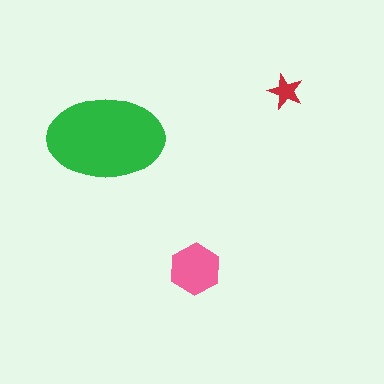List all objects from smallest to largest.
The red star, the pink hexagon, the green ellipse.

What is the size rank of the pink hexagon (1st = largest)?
2nd.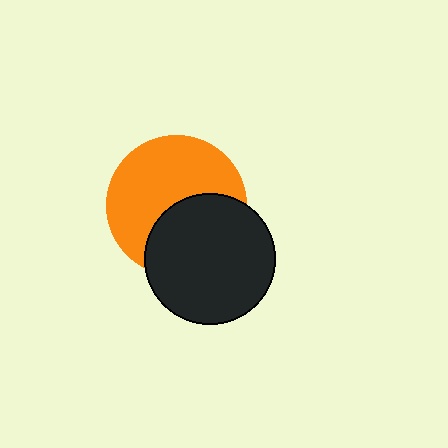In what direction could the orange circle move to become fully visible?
The orange circle could move up. That would shift it out from behind the black circle entirely.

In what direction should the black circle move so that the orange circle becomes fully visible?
The black circle should move down. That is the shortest direction to clear the overlap and leave the orange circle fully visible.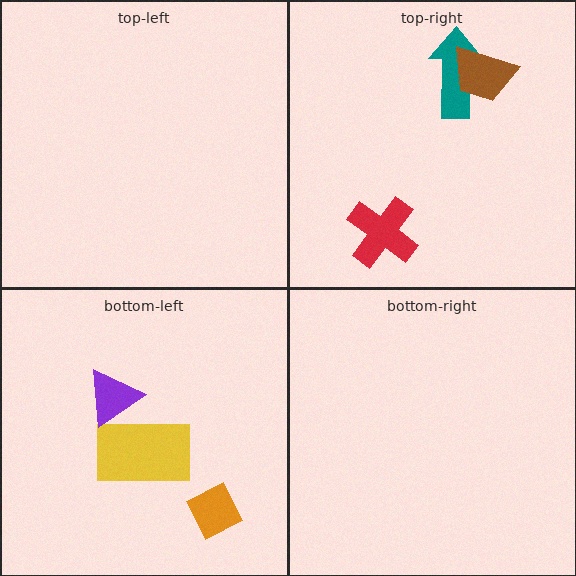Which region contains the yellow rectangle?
The bottom-left region.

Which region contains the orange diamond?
The bottom-left region.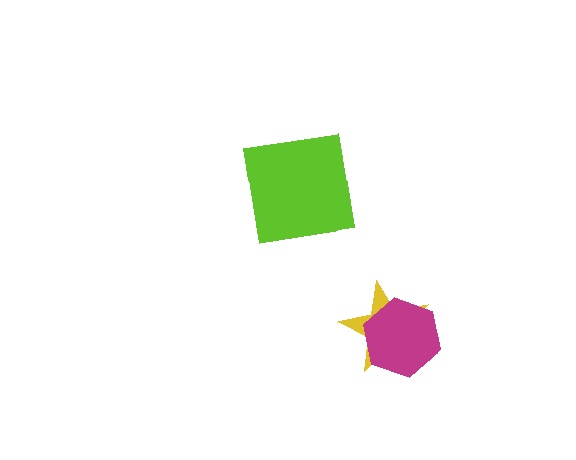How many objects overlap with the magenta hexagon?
1 object overlaps with the magenta hexagon.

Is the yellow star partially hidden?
Yes, it is partially covered by another shape.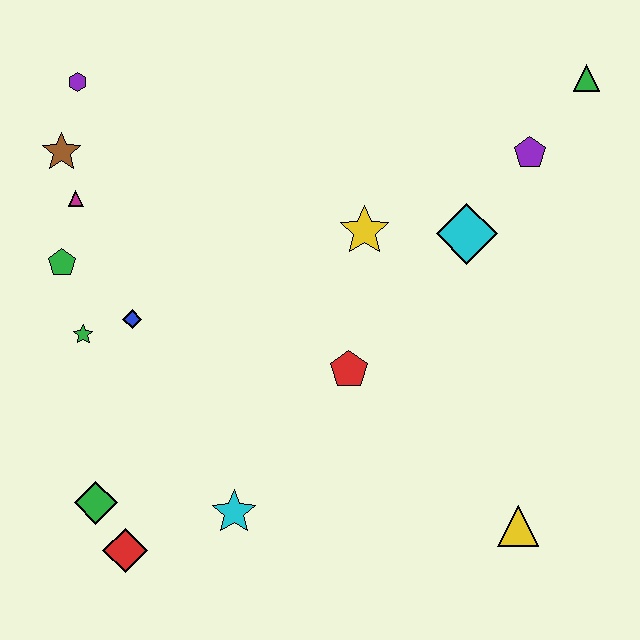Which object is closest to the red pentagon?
The yellow star is closest to the red pentagon.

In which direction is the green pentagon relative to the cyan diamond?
The green pentagon is to the left of the cyan diamond.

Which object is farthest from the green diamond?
The green triangle is farthest from the green diamond.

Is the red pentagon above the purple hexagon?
No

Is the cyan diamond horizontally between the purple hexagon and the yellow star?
No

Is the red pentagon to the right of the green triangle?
No